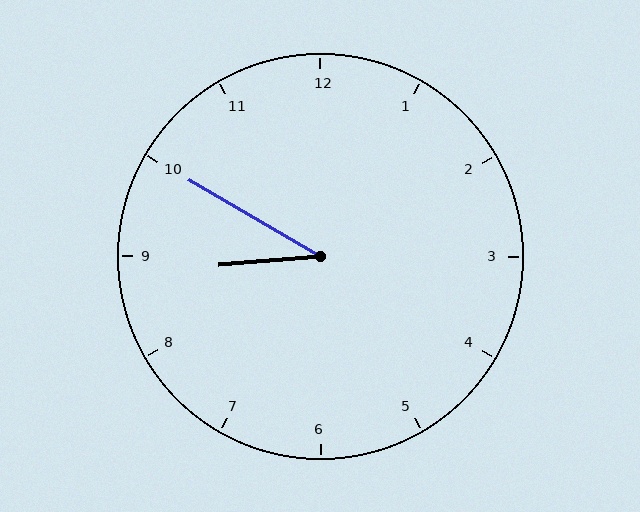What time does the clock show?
8:50.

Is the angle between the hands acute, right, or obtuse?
It is acute.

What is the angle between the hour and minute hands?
Approximately 35 degrees.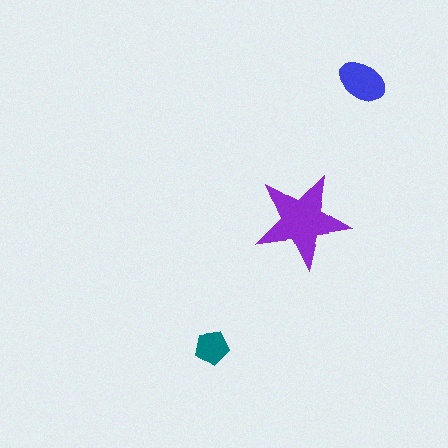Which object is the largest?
The purple star.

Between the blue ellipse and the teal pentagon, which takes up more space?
The blue ellipse.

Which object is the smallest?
The teal pentagon.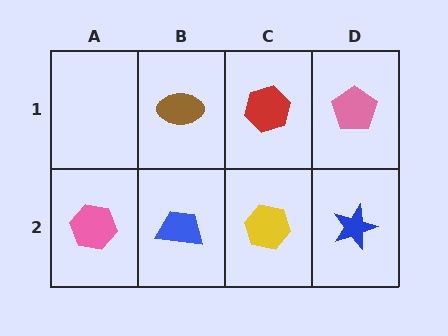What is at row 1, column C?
A red hexagon.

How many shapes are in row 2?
4 shapes.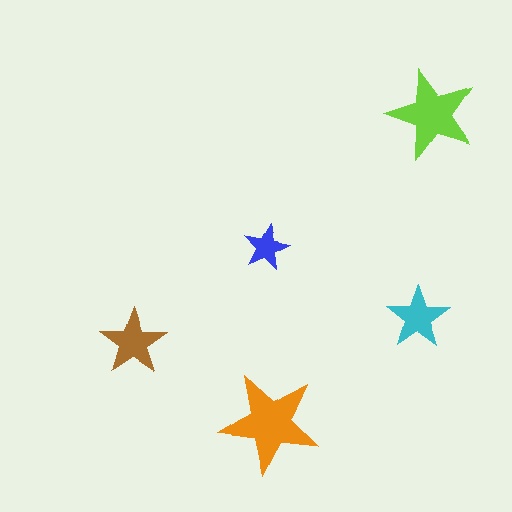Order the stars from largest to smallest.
the orange one, the lime one, the brown one, the cyan one, the blue one.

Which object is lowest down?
The orange star is bottommost.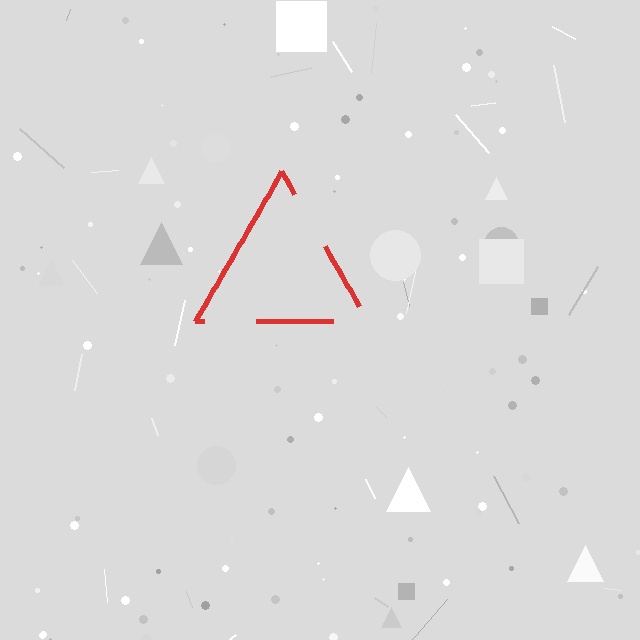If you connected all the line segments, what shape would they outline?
They would outline a triangle.